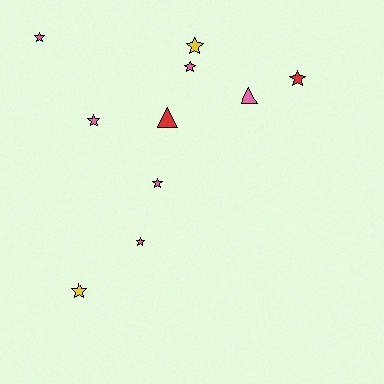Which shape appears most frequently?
Star, with 8 objects.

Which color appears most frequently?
Pink, with 6 objects.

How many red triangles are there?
There is 1 red triangle.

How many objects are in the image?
There are 10 objects.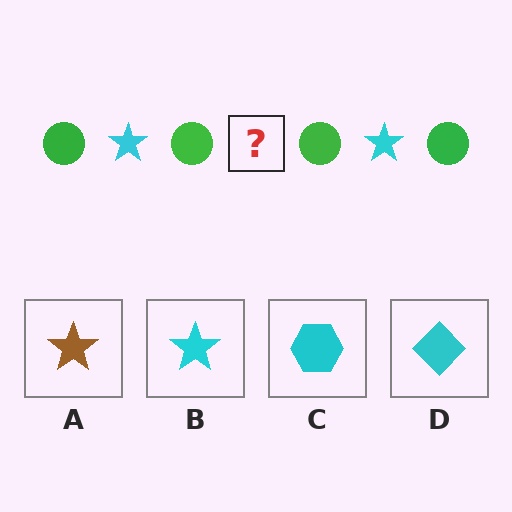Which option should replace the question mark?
Option B.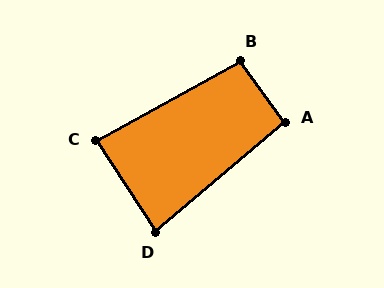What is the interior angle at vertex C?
Approximately 86 degrees (approximately right).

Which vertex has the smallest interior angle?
D, at approximately 83 degrees.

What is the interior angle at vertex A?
Approximately 94 degrees (approximately right).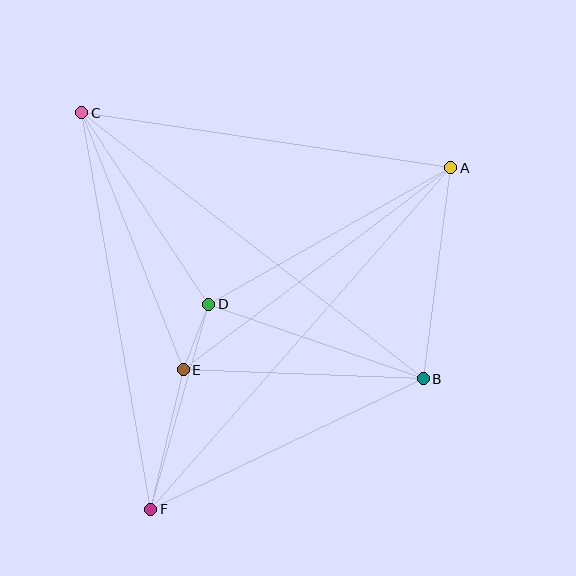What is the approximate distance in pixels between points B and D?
The distance between B and D is approximately 227 pixels.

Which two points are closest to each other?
Points D and E are closest to each other.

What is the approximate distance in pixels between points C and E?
The distance between C and E is approximately 276 pixels.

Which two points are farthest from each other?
Points A and F are farthest from each other.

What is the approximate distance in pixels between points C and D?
The distance between C and D is approximately 230 pixels.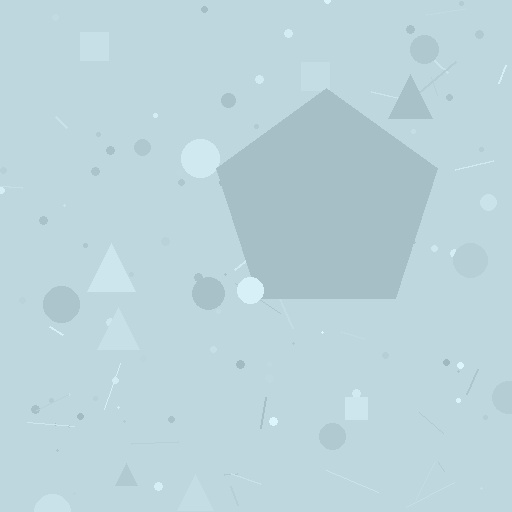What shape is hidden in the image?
A pentagon is hidden in the image.